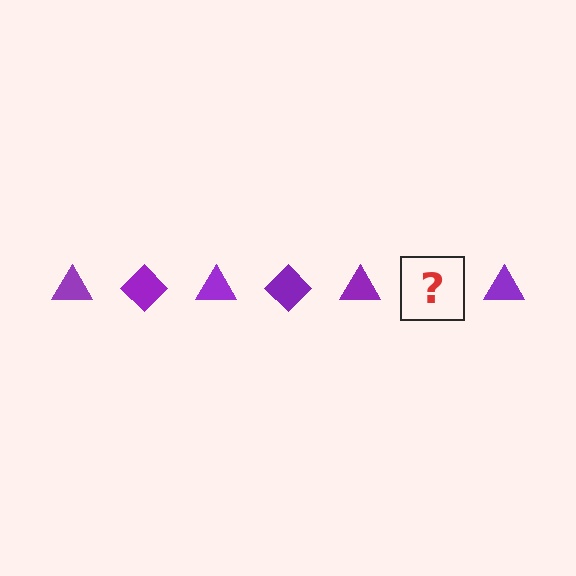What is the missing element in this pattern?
The missing element is a purple diamond.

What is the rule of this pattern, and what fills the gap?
The rule is that the pattern cycles through triangle, diamond shapes in purple. The gap should be filled with a purple diamond.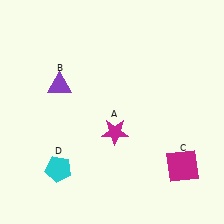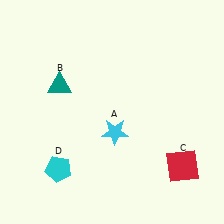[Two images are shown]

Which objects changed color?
A changed from magenta to cyan. B changed from purple to teal. C changed from magenta to red.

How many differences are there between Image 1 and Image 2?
There are 3 differences between the two images.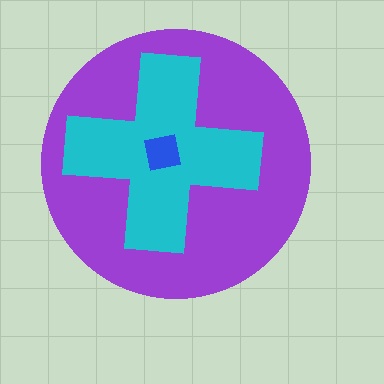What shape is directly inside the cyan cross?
The blue square.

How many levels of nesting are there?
3.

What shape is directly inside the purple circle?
The cyan cross.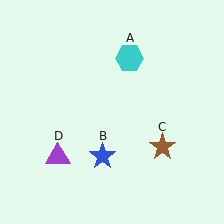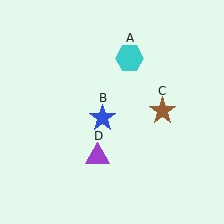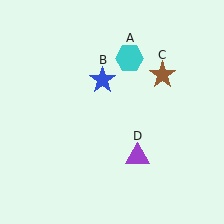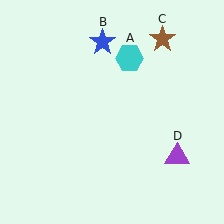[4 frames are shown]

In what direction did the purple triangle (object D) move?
The purple triangle (object D) moved right.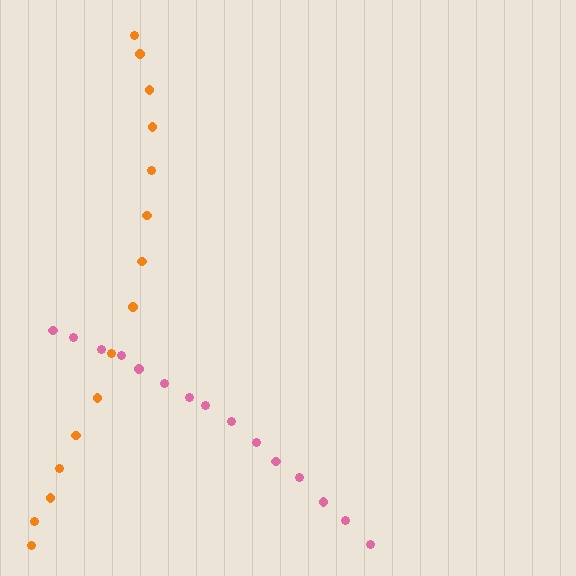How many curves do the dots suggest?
There are 2 distinct paths.